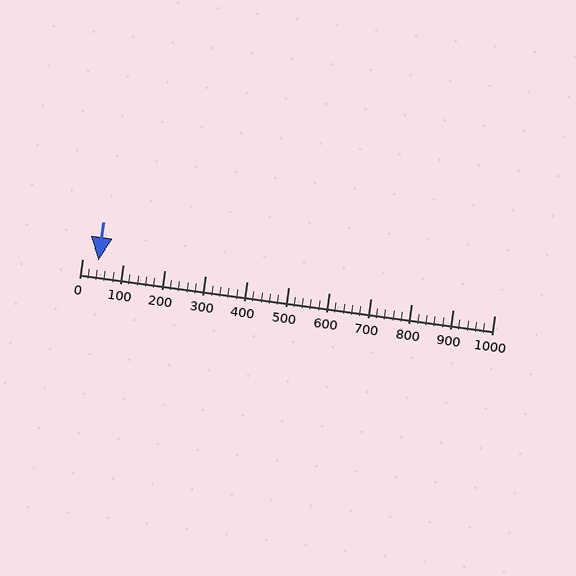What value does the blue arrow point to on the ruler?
The blue arrow points to approximately 40.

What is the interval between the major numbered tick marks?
The major tick marks are spaced 100 units apart.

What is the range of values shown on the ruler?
The ruler shows values from 0 to 1000.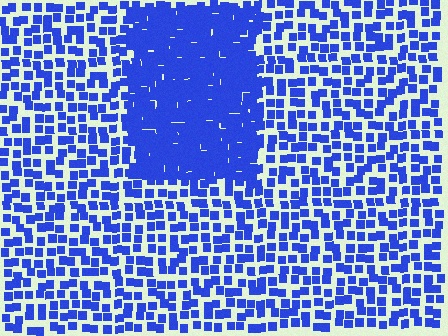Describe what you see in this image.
The image contains small blue elements arranged at two different densities. A rectangle-shaped region is visible where the elements are more densely packed than the surrounding area.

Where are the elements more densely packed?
The elements are more densely packed inside the rectangle boundary.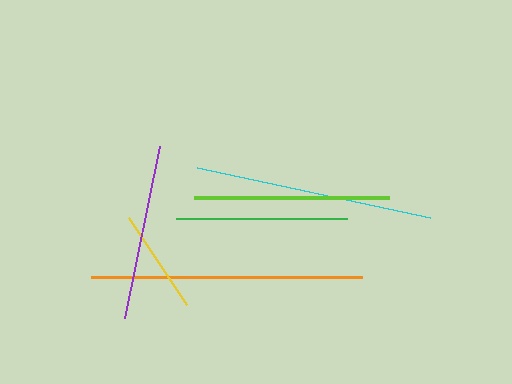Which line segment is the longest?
The orange line is the longest at approximately 271 pixels.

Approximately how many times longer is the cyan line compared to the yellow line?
The cyan line is approximately 2.3 times the length of the yellow line.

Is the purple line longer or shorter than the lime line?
The lime line is longer than the purple line.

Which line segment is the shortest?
The yellow line is the shortest at approximately 104 pixels.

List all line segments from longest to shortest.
From longest to shortest: orange, cyan, lime, purple, green, yellow.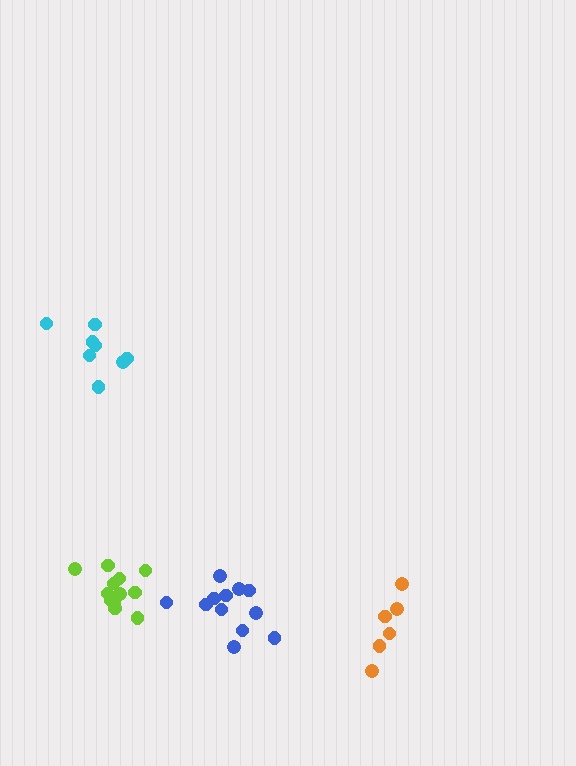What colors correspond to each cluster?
The clusters are colored: lime, cyan, blue, orange.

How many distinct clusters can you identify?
There are 4 distinct clusters.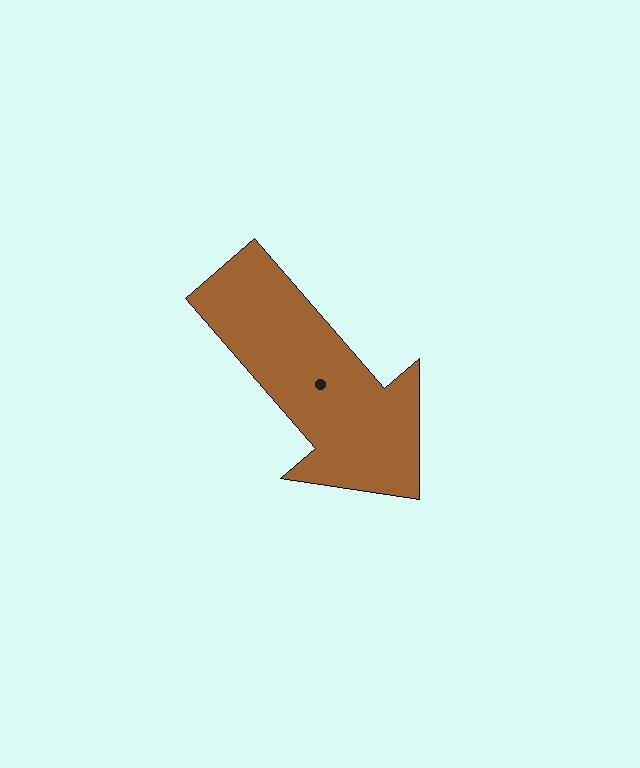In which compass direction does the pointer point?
Southeast.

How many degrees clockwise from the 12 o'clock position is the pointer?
Approximately 139 degrees.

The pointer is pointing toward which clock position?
Roughly 5 o'clock.